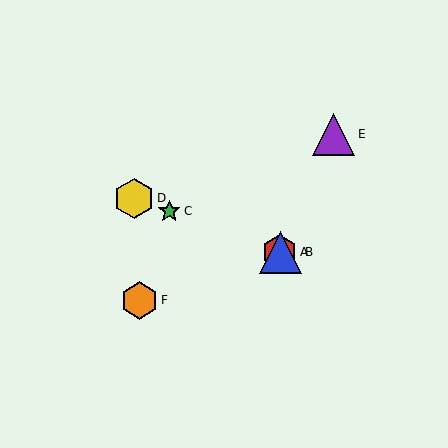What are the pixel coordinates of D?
Object D is at (134, 198).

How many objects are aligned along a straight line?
4 objects (A, B, C, D) are aligned along a straight line.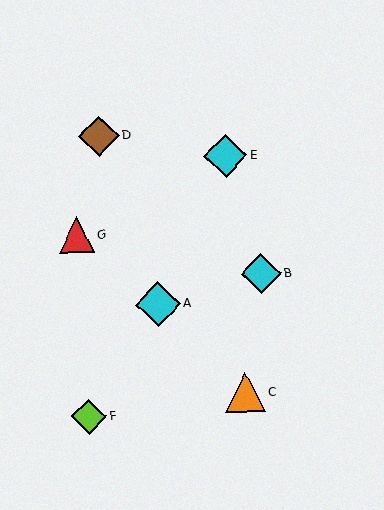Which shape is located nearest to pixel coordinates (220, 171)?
The cyan diamond (labeled E) at (225, 156) is nearest to that location.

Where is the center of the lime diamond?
The center of the lime diamond is at (89, 417).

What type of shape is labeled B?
Shape B is a cyan diamond.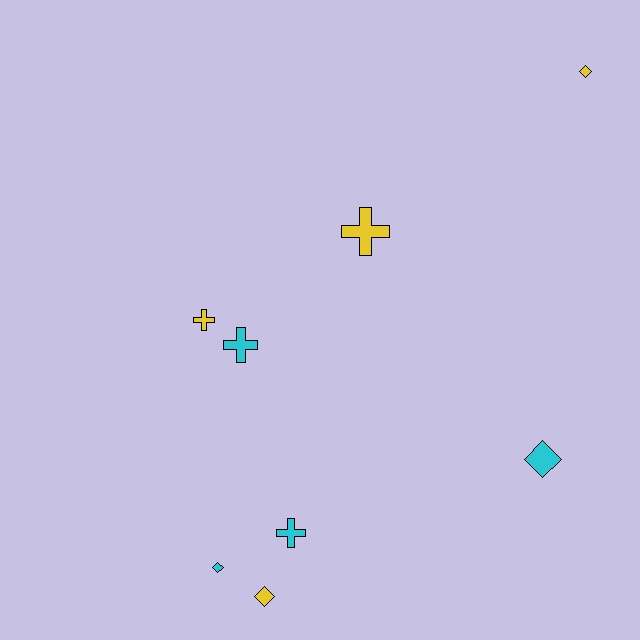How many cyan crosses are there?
There are 2 cyan crosses.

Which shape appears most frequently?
Diamond, with 4 objects.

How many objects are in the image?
There are 8 objects.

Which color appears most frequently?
Cyan, with 4 objects.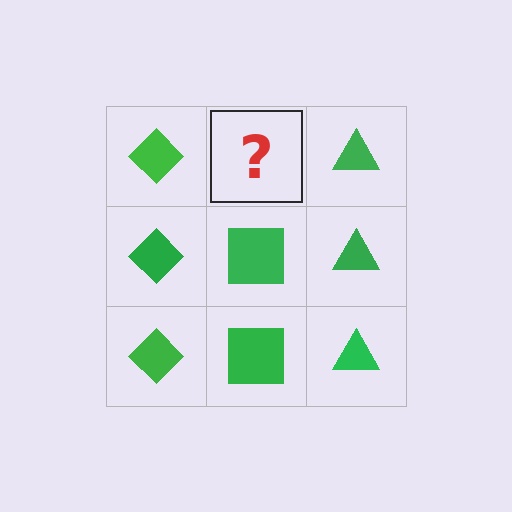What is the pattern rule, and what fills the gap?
The rule is that each column has a consistent shape. The gap should be filled with a green square.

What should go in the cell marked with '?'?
The missing cell should contain a green square.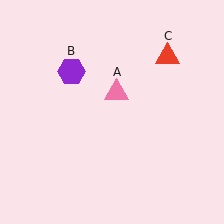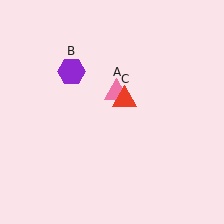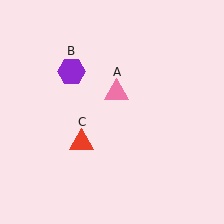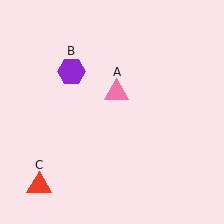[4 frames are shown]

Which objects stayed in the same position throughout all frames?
Pink triangle (object A) and purple hexagon (object B) remained stationary.